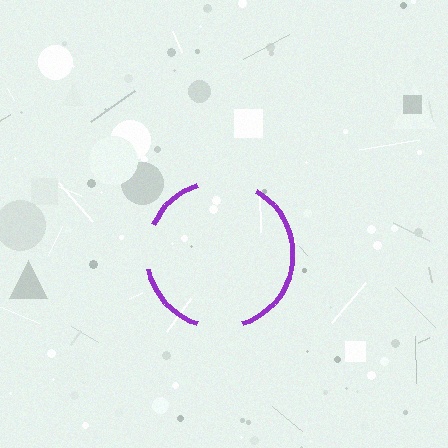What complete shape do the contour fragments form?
The contour fragments form a circle.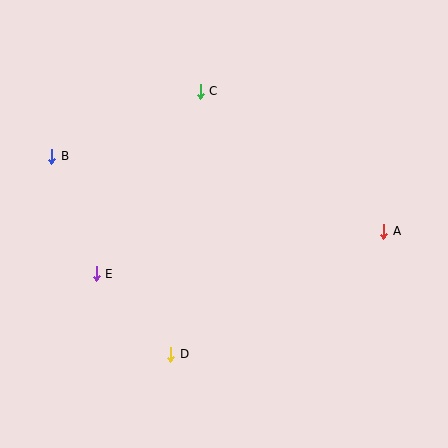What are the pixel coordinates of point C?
Point C is at (200, 91).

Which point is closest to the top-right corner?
Point A is closest to the top-right corner.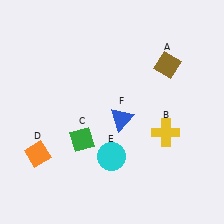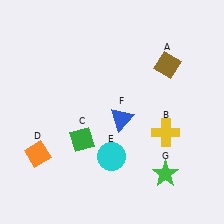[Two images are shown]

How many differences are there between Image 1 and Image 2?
There is 1 difference between the two images.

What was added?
A green star (G) was added in Image 2.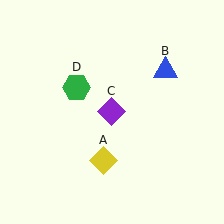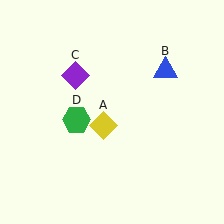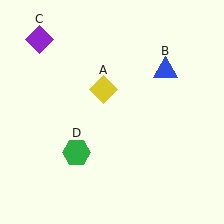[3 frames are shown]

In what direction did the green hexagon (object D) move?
The green hexagon (object D) moved down.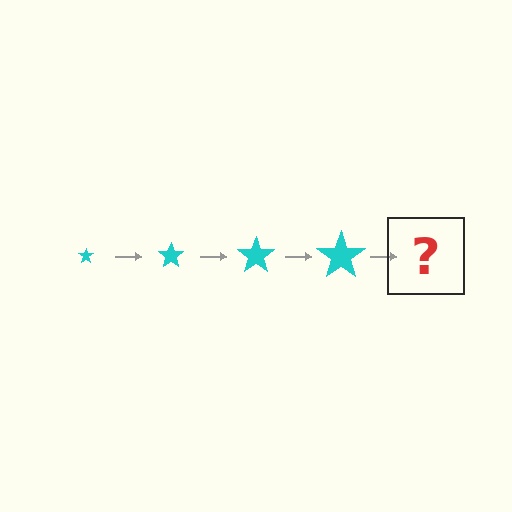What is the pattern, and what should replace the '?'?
The pattern is that the star gets progressively larger each step. The '?' should be a cyan star, larger than the previous one.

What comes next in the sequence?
The next element should be a cyan star, larger than the previous one.